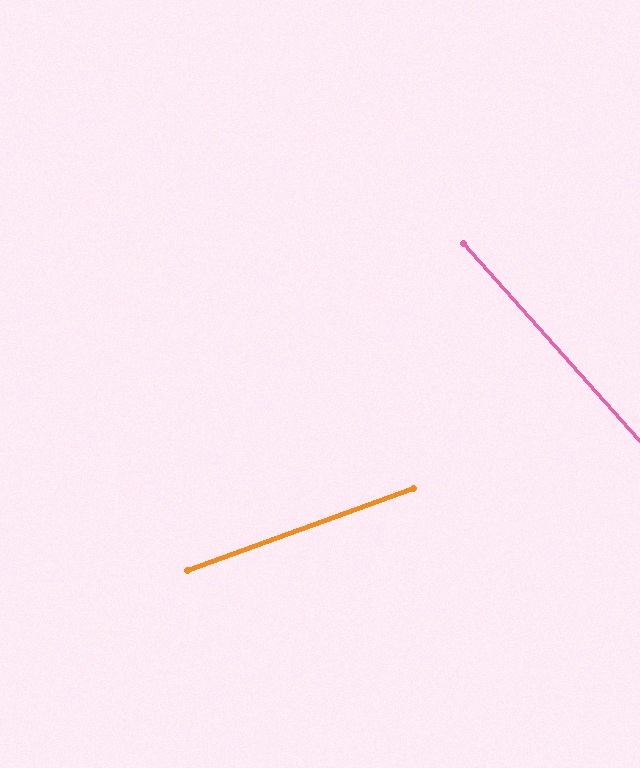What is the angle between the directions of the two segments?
Approximately 68 degrees.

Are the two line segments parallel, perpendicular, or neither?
Neither parallel nor perpendicular — they differ by about 68°.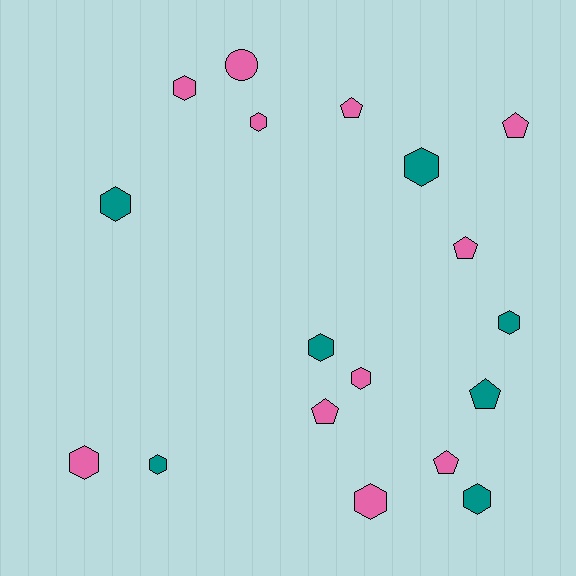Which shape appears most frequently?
Hexagon, with 11 objects.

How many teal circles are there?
There are no teal circles.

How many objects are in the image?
There are 18 objects.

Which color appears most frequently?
Pink, with 11 objects.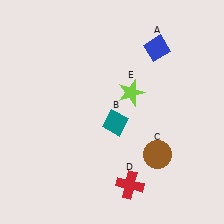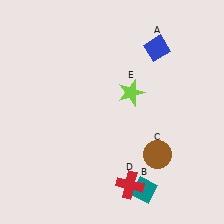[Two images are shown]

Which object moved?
The teal diamond (B) moved down.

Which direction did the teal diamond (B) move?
The teal diamond (B) moved down.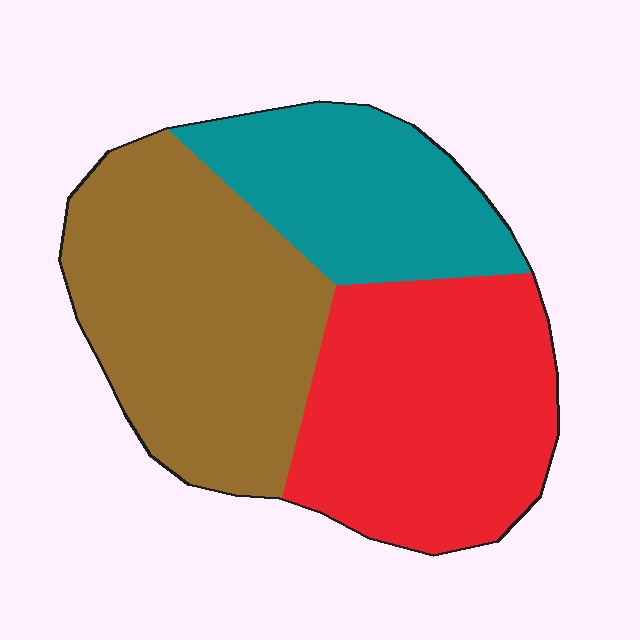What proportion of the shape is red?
Red takes up about three eighths (3/8) of the shape.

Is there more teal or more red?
Red.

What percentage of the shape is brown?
Brown covers around 40% of the shape.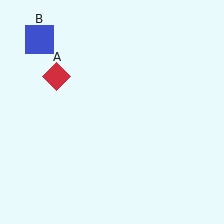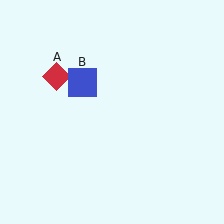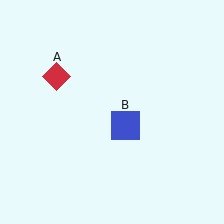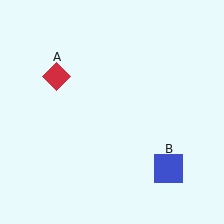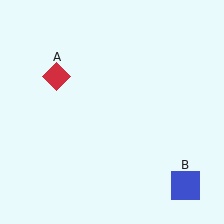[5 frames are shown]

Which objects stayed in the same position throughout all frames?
Red diamond (object A) remained stationary.